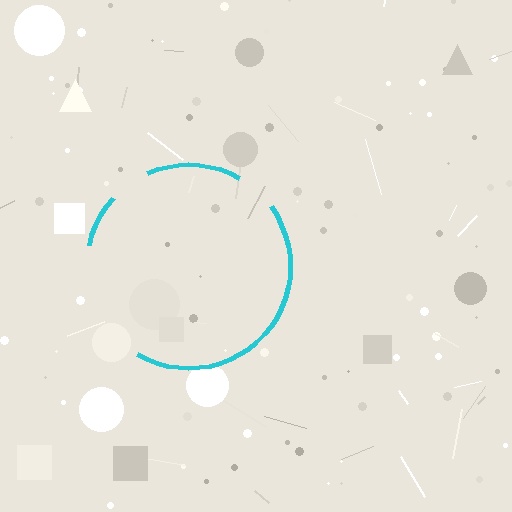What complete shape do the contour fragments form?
The contour fragments form a circle.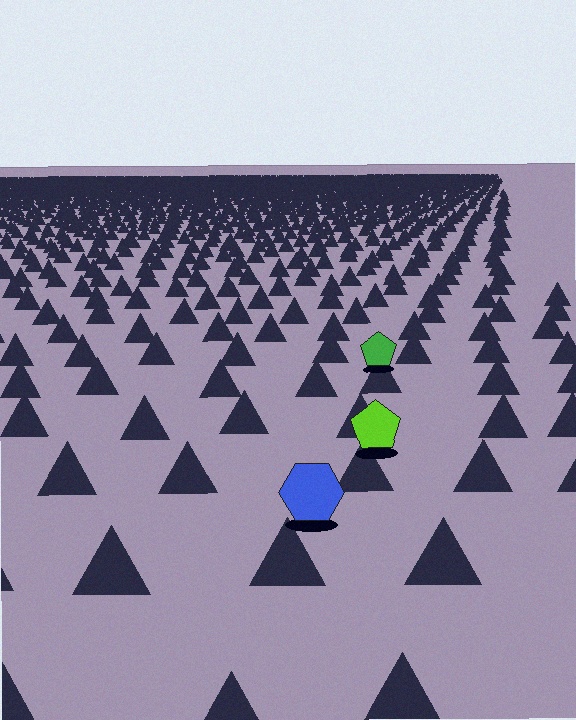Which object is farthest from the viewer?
The green pentagon is farthest from the viewer. It appears smaller and the ground texture around it is denser.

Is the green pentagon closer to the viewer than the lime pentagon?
No. The lime pentagon is closer — you can tell from the texture gradient: the ground texture is coarser near it.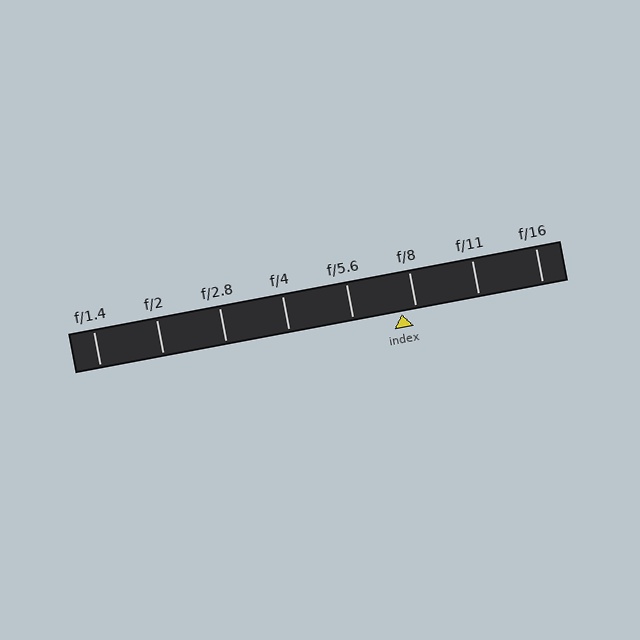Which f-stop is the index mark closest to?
The index mark is closest to f/8.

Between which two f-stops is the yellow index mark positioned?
The index mark is between f/5.6 and f/8.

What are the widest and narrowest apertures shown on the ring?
The widest aperture shown is f/1.4 and the narrowest is f/16.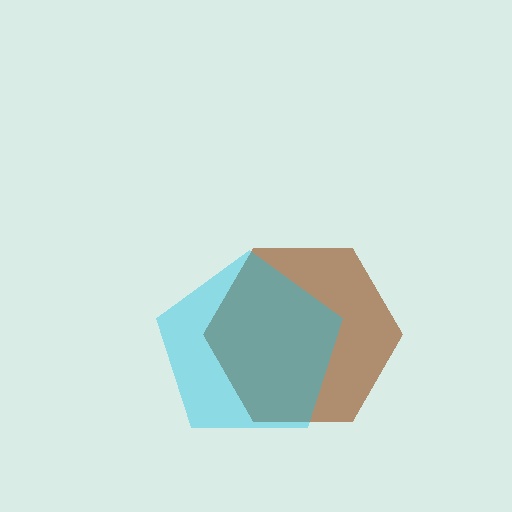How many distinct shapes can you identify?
There are 2 distinct shapes: a brown hexagon, a cyan pentagon.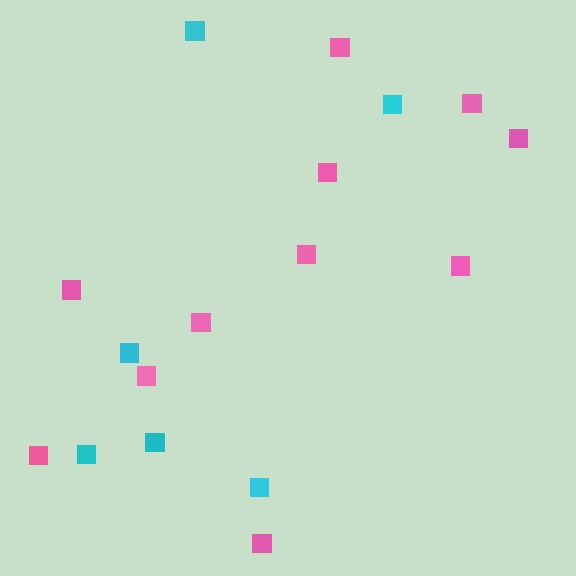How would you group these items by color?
There are 2 groups: one group of pink squares (11) and one group of cyan squares (6).